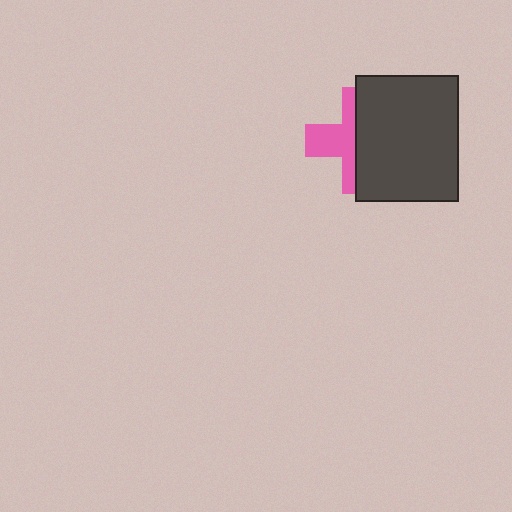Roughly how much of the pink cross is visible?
A small part of it is visible (roughly 45%).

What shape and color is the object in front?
The object in front is a dark gray rectangle.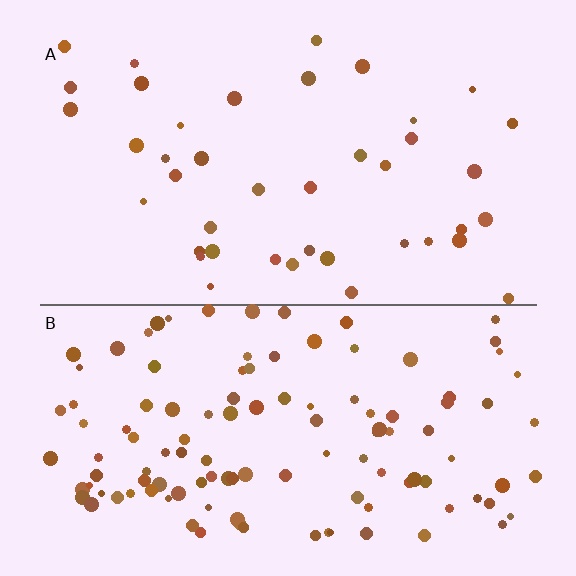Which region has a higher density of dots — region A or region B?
B (the bottom).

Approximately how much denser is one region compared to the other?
Approximately 2.9× — region B over region A.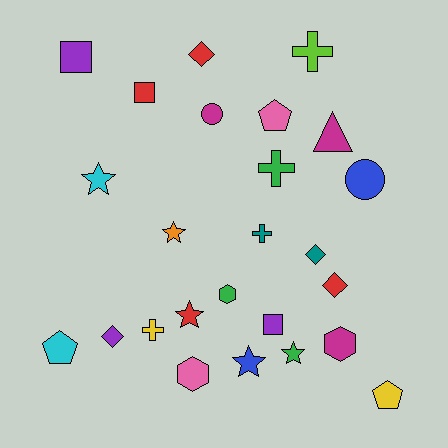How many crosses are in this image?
There are 4 crosses.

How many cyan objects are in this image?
There are 2 cyan objects.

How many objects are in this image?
There are 25 objects.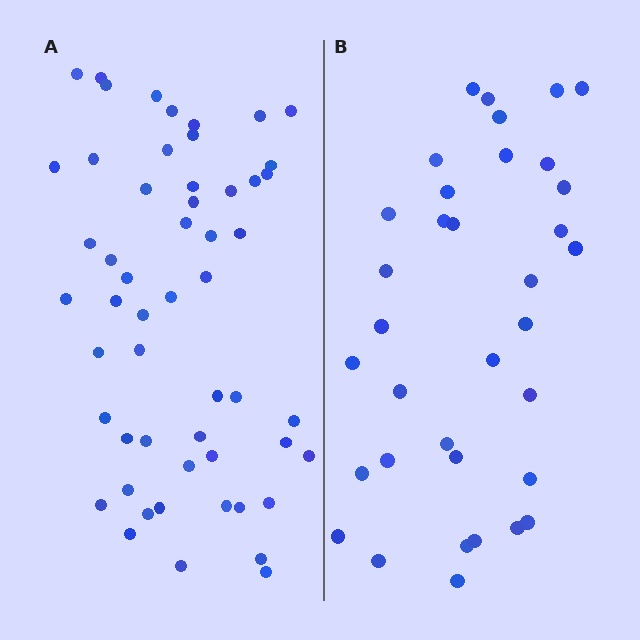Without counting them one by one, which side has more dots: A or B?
Region A (the left region) has more dots.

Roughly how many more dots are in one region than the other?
Region A has approximately 20 more dots than region B.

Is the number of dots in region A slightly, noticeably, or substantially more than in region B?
Region A has substantially more. The ratio is roughly 1.5 to 1.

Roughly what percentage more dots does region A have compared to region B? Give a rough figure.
About 55% more.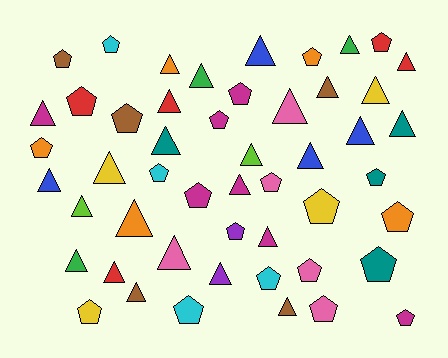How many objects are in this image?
There are 50 objects.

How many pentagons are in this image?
There are 23 pentagons.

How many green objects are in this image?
There are 3 green objects.